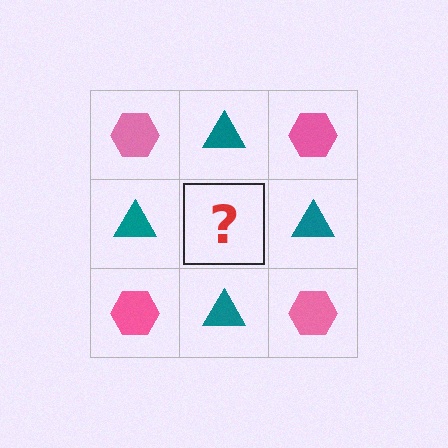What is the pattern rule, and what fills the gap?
The rule is that it alternates pink hexagon and teal triangle in a checkerboard pattern. The gap should be filled with a pink hexagon.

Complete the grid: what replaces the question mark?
The question mark should be replaced with a pink hexagon.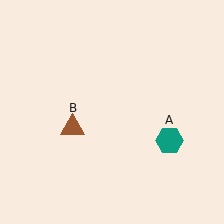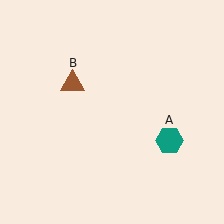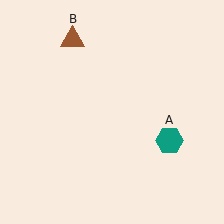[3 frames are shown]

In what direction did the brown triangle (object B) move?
The brown triangle (object B) moved up.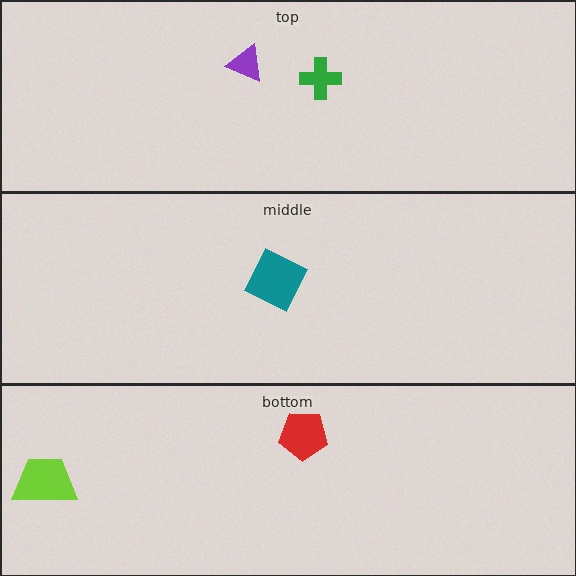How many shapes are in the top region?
2.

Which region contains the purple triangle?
The top region.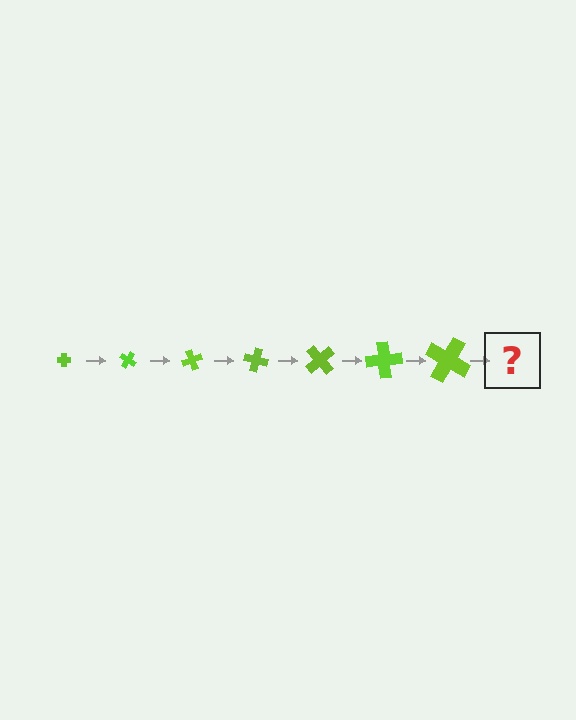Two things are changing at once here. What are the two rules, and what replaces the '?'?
The two rules are that the cross grows larger each step and it rotates 35 degrees each step. The '?' should be a cross, larger than the previous one and rotated 245 degrees from the start.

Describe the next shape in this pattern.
It should be a cross, larger than the previous one and rotated 245 degrees from the start.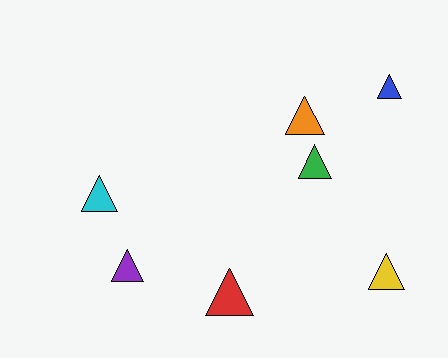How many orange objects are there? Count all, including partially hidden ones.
There is 1 orange object.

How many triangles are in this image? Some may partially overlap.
There are 7 triangles.